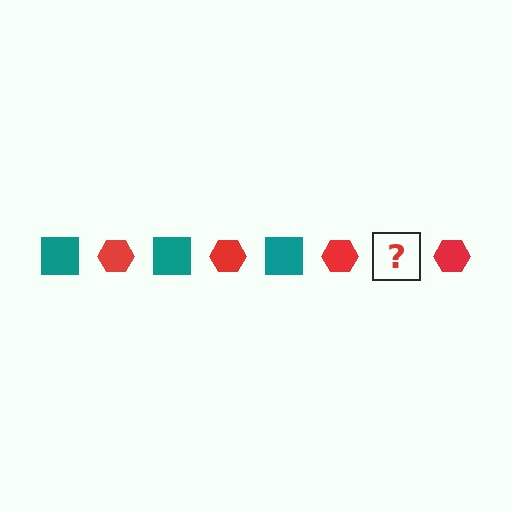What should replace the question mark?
The question mark should be replaced with a teal square.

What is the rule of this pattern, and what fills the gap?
The rule is that the pattern alternates between teal square and red hexagon. The gap should be filled with a teal square.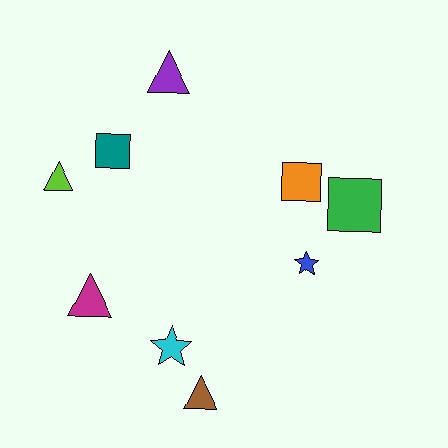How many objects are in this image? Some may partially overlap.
There are 9 objects.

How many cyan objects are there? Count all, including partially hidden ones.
There is 1 cyan object.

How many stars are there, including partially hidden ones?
There are 2 stars.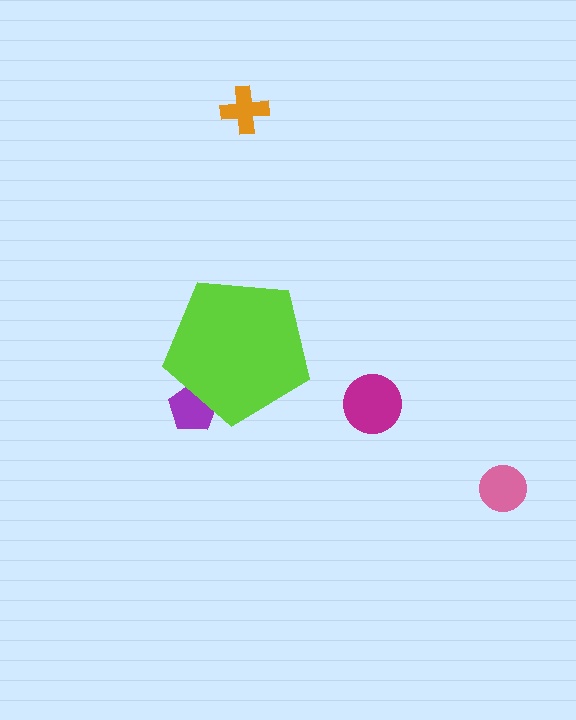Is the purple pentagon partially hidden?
Yes, the purple pentagon is partially hidden behind the lime pentagon.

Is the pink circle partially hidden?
No, the pink circle is fully visible.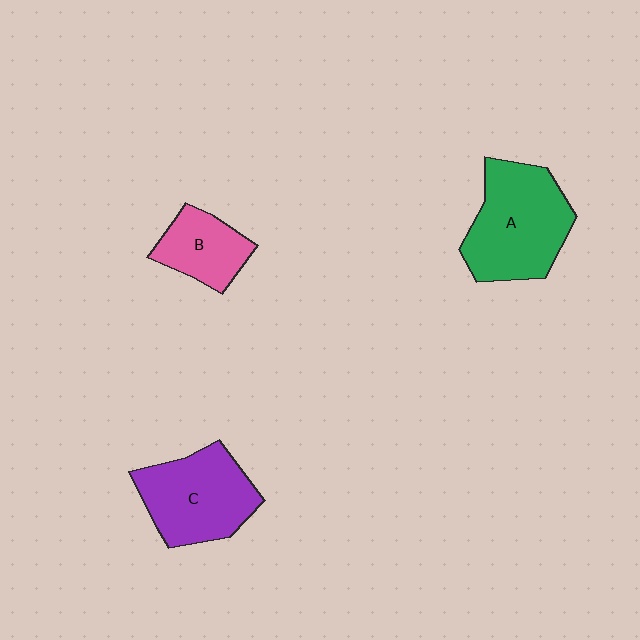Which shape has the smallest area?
Shape B (pink).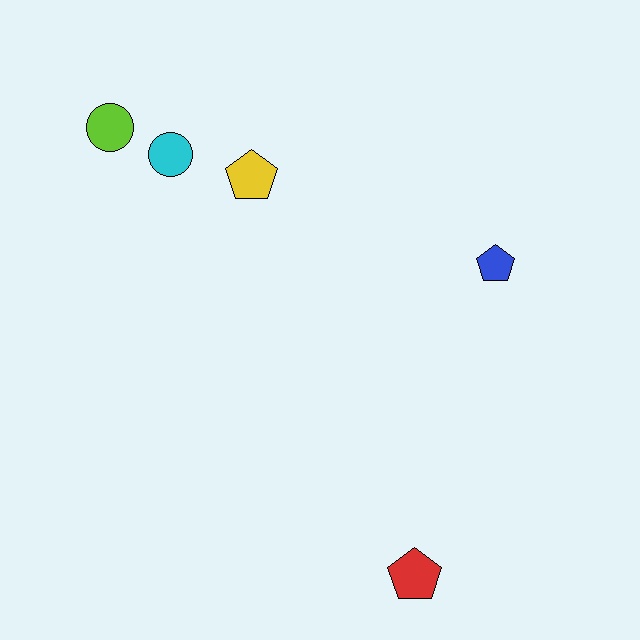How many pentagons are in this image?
There are 3 pentagons.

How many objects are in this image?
There are 5 objects.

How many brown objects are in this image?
There are no brown objects.